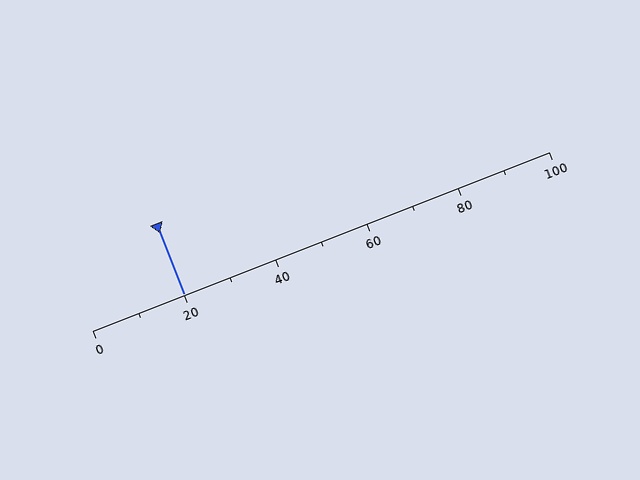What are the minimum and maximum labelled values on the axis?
The axis runs from 0 to 100.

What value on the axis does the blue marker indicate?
The marker indicates approximately 20.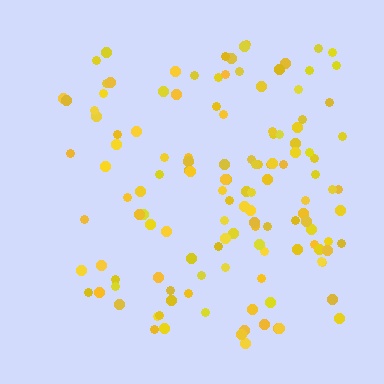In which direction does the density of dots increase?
From left to right, with the right side densest.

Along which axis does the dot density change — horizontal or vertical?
Horizontal.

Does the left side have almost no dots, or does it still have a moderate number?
Still a moderate number, just noticeably fewer than the right.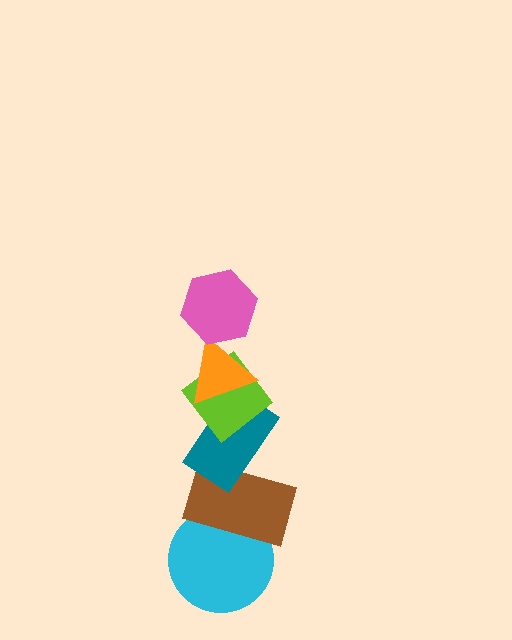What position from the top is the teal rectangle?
The teal rectangle is 4th from the top.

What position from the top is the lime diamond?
The lime diamond is 3rd from the top.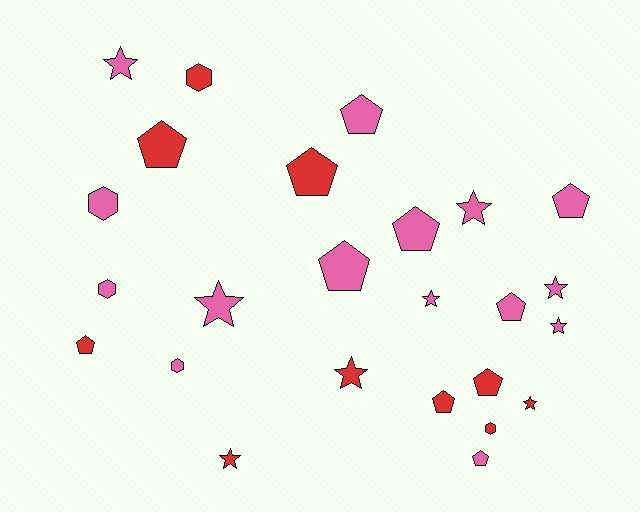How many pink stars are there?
There are 6 pink stars.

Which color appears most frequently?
Pink, with 15 objects.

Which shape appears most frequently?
Pentagon, with 11 objects.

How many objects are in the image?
There are 25 objects.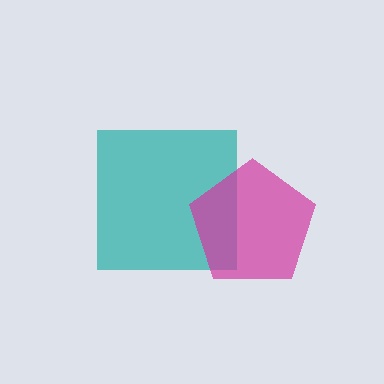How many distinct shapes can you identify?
There are 2 distinct shapes: a teal square, a magenta pentagon.